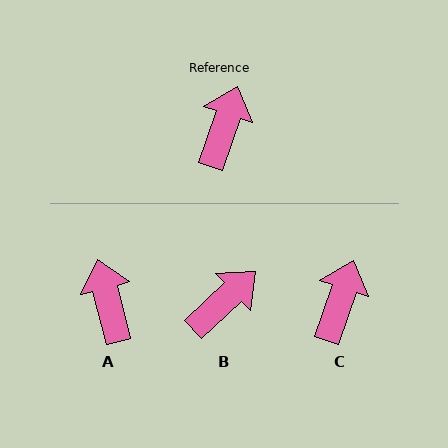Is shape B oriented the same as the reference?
No, it is off by about 28 degrees.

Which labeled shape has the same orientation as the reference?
C.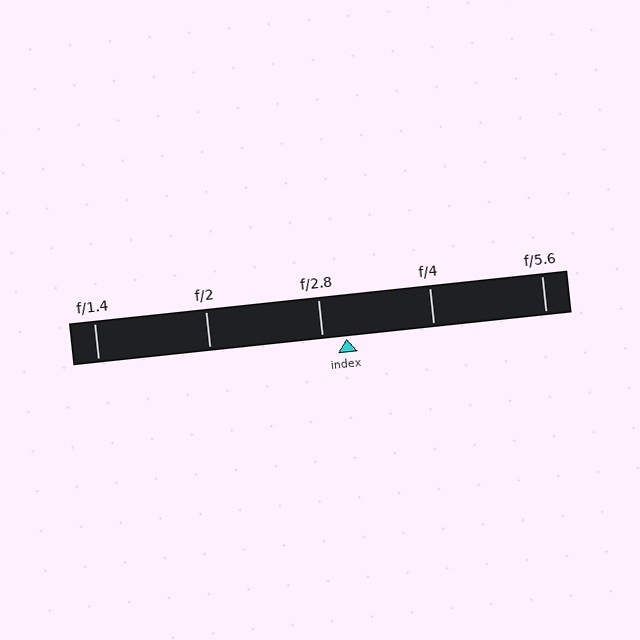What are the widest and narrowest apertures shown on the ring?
The widest aperture shown is f/1.4 and the narrowest is f/5.6.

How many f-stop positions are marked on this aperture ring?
There are 5 f-stop positions marked.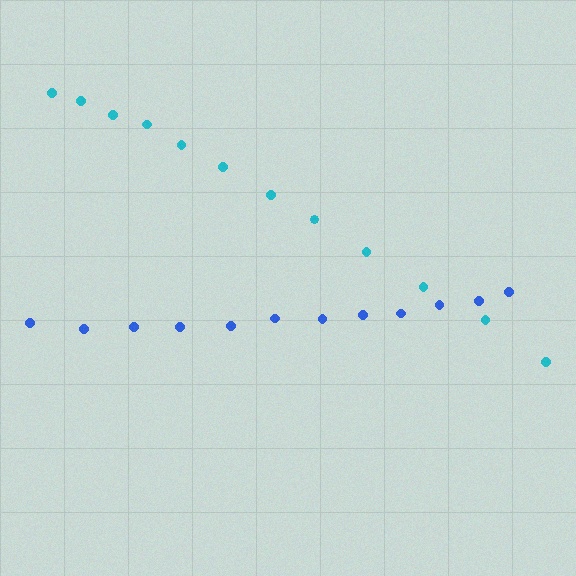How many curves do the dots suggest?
There are 2 distinct paths.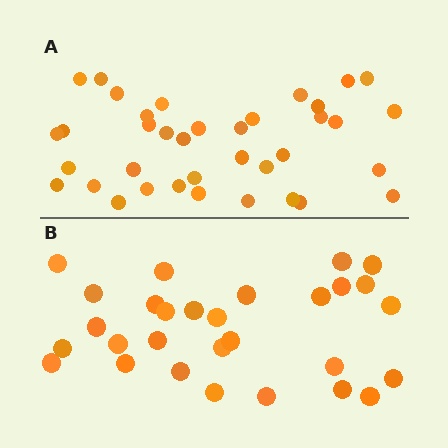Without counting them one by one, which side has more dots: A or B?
Region A (the top region) has more dots.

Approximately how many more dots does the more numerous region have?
Region A has roughly 8 or so more dots than region B.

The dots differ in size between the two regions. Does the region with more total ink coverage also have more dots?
No. Region B has more total ink coverage because its dots are larger, but region A actually contains more individual dots. Total area can be misleading — the number of items is what matters here.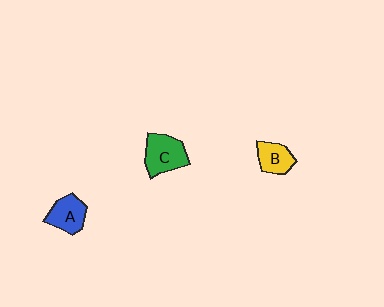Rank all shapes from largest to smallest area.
From largest to smallest: C (green), A (blue), B (yellow).